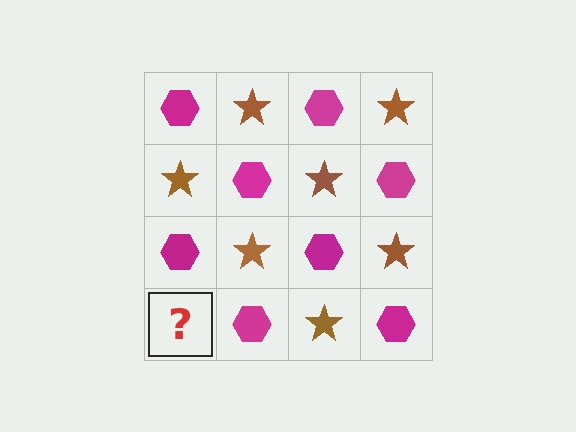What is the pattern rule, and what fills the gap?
The rule is that it alternates magenta hexagon and brown star in a checkerboard pattern. The gap should be filled with a brown star.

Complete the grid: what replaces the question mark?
The question mark should be replaced with a brown star.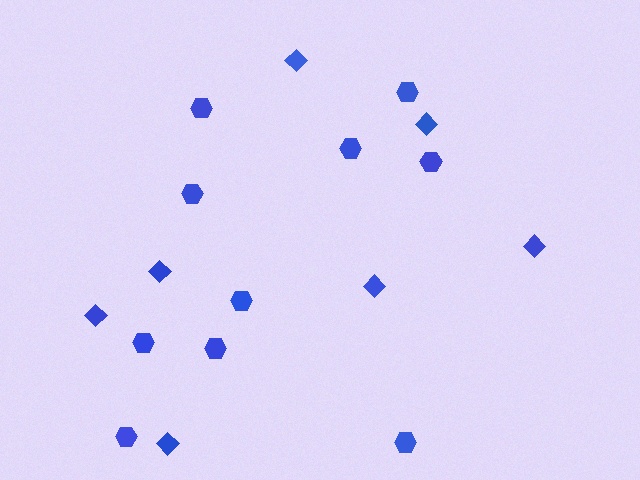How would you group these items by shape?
There are 2 groups: one group of hexagons (10) and one group of diamonds (7).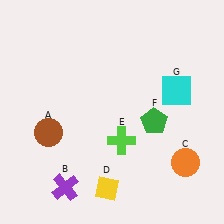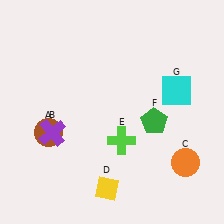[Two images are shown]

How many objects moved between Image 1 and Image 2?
1 object moved between the two images.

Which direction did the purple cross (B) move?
The purple cross (B) moved up.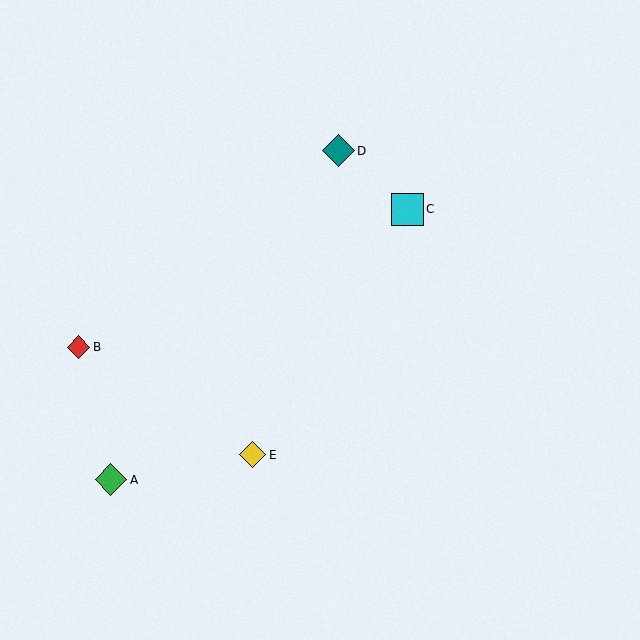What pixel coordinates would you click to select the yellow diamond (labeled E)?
Click at (253, 455) to select the yellow diamond E.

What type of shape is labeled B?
Shape B is a red diamond.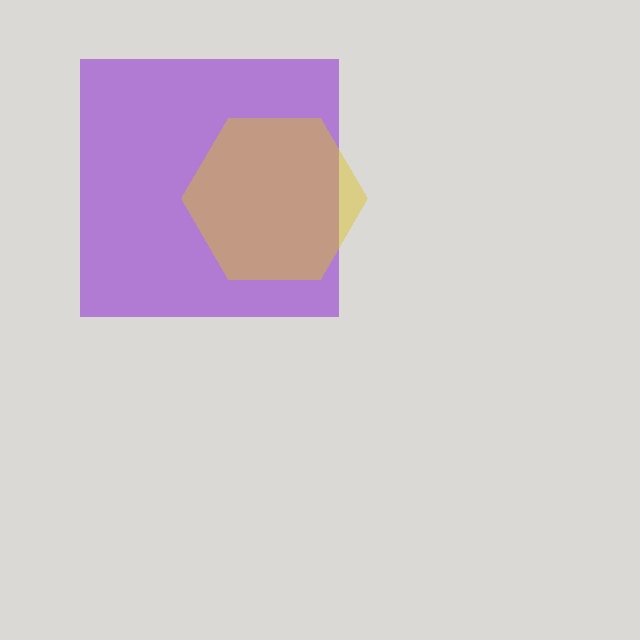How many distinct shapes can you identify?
There are 2 distinct shapes: a purple square, a yellow hexagon.